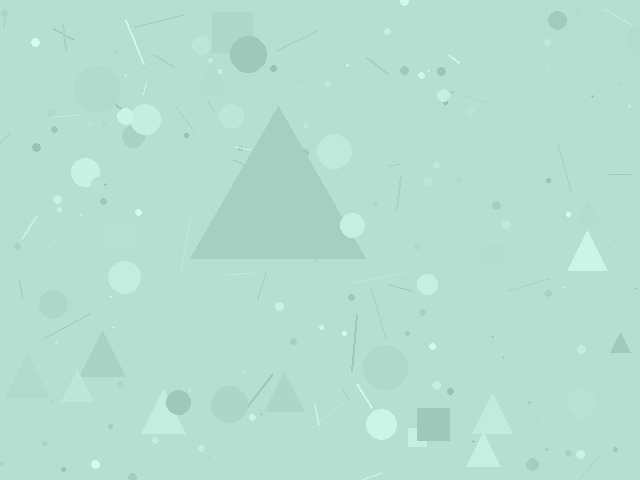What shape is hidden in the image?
A triangle is hidden in the image.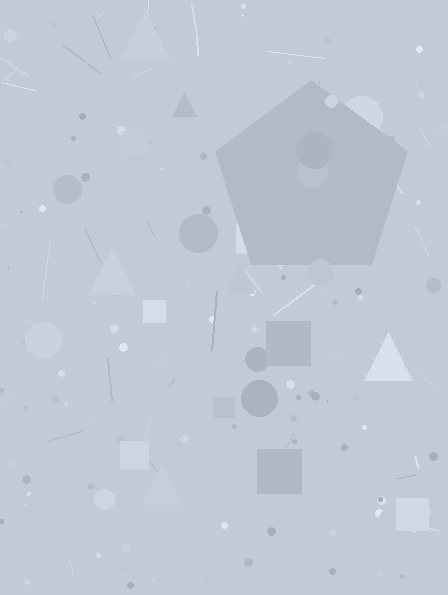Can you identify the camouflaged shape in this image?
The camouflaged shape is a pentagon.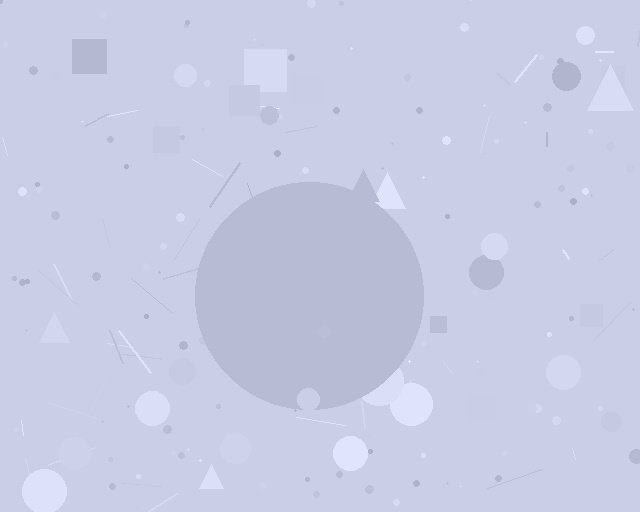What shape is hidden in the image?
A circle is hidden in the image.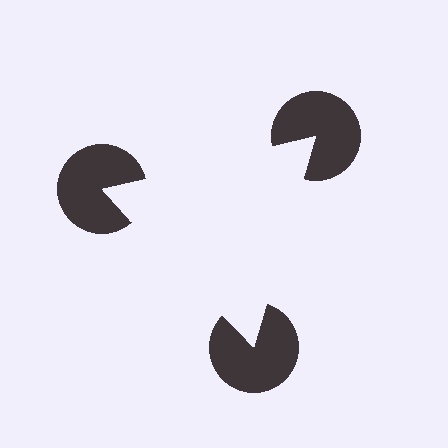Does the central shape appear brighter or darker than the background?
It typically appears slightly brighter than the background, even though no actual brightness change is drawn.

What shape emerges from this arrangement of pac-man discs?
An illusory triangle — its edges are inferred from the aligned wedge cuts in the pac-man discs, not physically drawn.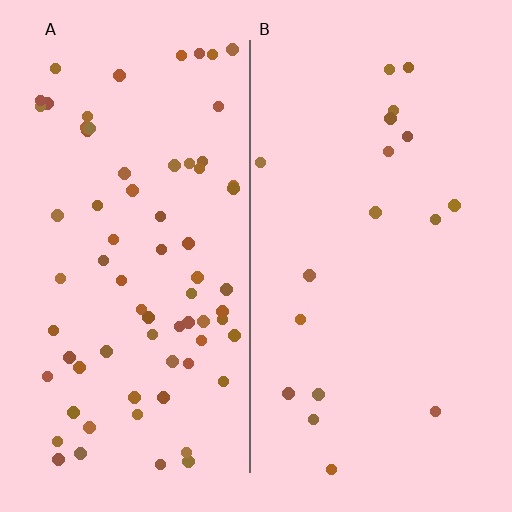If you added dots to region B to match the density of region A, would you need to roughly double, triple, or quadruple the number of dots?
Approximately quadruple.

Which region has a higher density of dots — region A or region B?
A (the left).